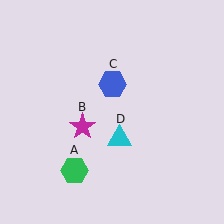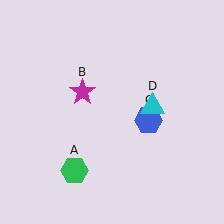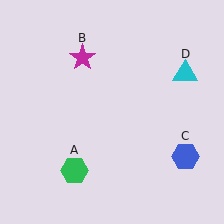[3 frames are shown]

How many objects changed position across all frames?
3 objects changed position: magenta star (object B), blue hexagon (object C), cyan triangle (object D).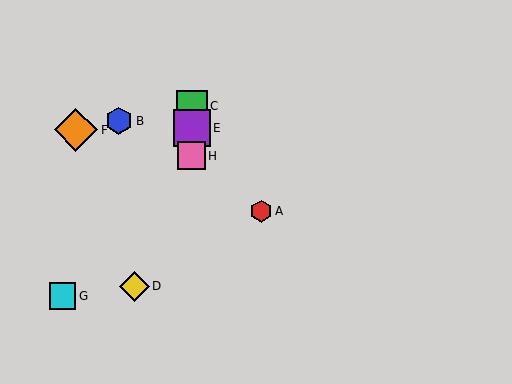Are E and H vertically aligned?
Yes, both are at x≈192.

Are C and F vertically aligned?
No, C is at x≈192 and F is at x≈76.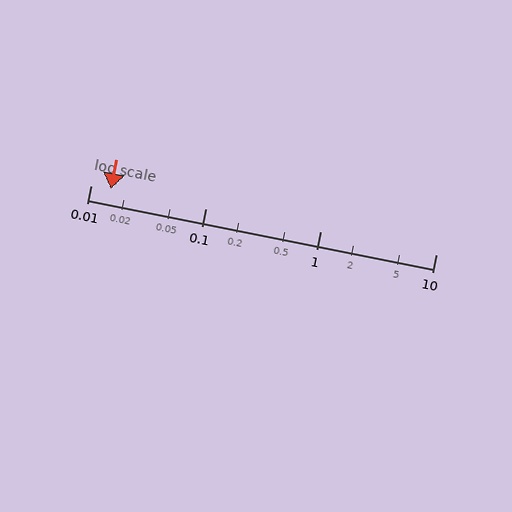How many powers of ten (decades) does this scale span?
The scale spans 3 decades, from 0.01 to 10.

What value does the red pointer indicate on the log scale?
The pointer indicates approximately 0.015.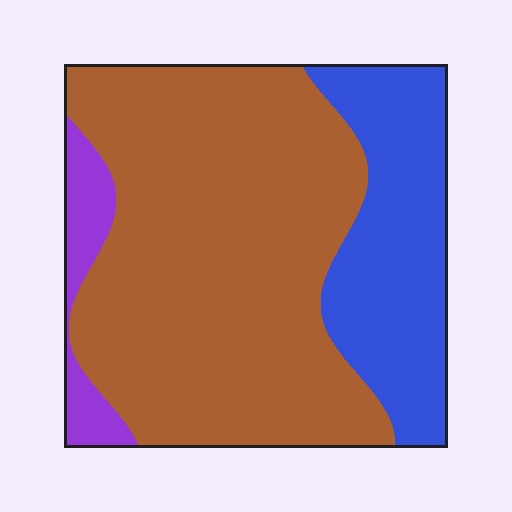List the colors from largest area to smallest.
From largest to smallest: brown, blue, purple.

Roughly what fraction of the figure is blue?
Blue takes up about one quarter (1/4) of the figure.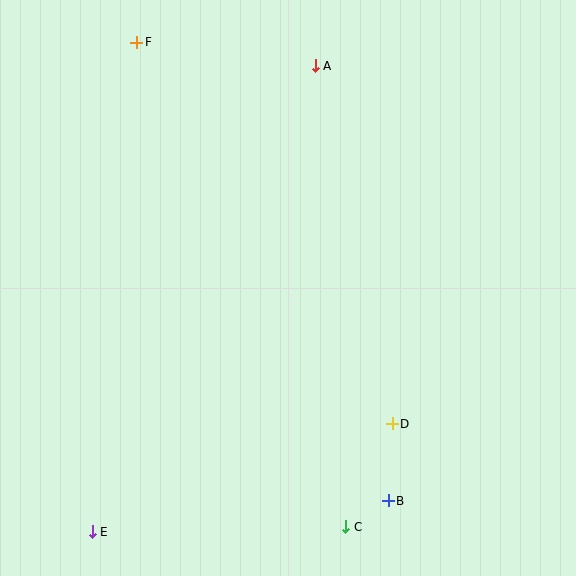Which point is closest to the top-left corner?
Point F is closest to the top-left corner.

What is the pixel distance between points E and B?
The distance between E and B is 297 pixels.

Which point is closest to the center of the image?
Point D at (392, 424) is closest to the center.